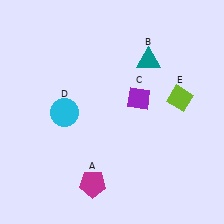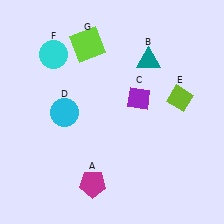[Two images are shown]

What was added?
A cyan circle (F), a lime square (G) were added in Image 2.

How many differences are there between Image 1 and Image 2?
There are 2 differences between the two images.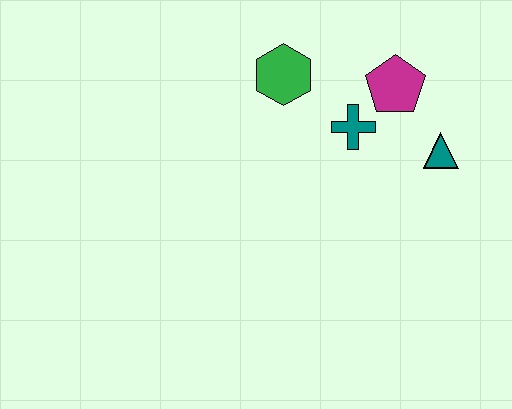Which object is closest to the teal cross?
The magenta pentagon is closest to the teal cross.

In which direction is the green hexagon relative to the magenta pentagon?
The green hexagon is to the left of the magenta pentagon.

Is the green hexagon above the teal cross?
Yes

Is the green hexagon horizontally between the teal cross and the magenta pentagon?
No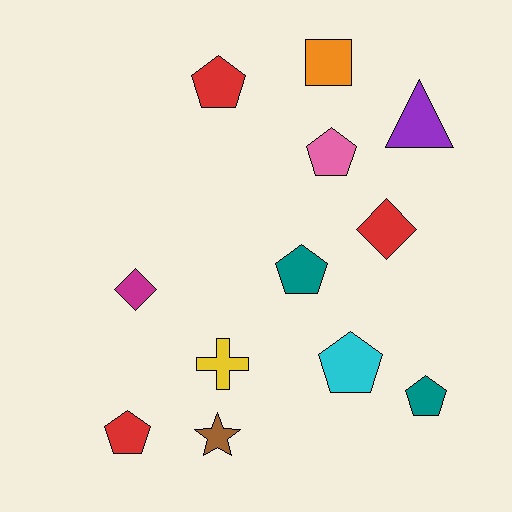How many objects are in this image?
There are 12 objects.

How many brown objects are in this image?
There is 1 brown object.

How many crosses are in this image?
There is 1 cross.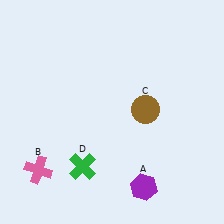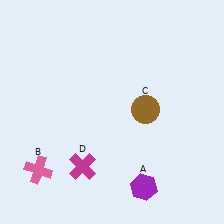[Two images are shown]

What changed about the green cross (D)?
In Image 1, D is green. In Image 2, it changed to magenta.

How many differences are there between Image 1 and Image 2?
There is 1 difference between the two images.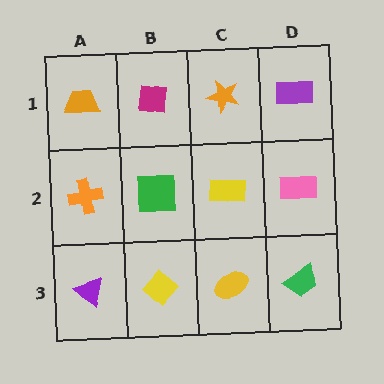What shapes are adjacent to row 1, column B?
A green square (row 2, column B), an orange trapezoid (row 1, column A), an orange star (row 1, column C).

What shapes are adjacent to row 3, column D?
A pink rectangle (row 2, column D), a yellow ellipse (row 3, column C).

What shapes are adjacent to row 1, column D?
A pink rectangle (row 2, column D), an orange star (row 1, column C).